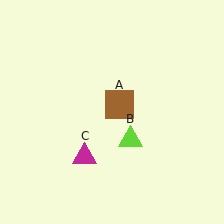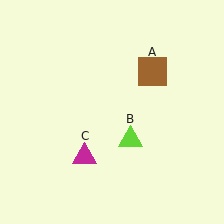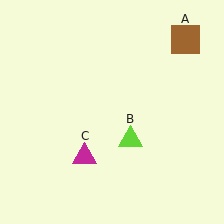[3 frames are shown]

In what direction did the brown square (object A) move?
The brown square (object A) moved up and to the right.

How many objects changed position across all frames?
1 object changed position: brown square (object A).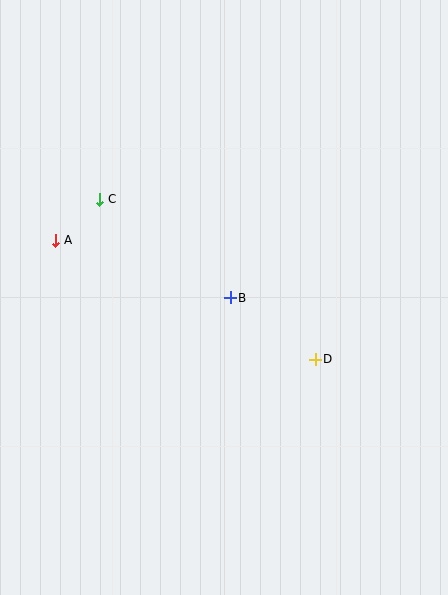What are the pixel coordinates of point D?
Point D is at (315, 359).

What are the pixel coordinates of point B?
Point B is at (230, 298).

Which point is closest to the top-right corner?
Point B is closest to the top-right corner.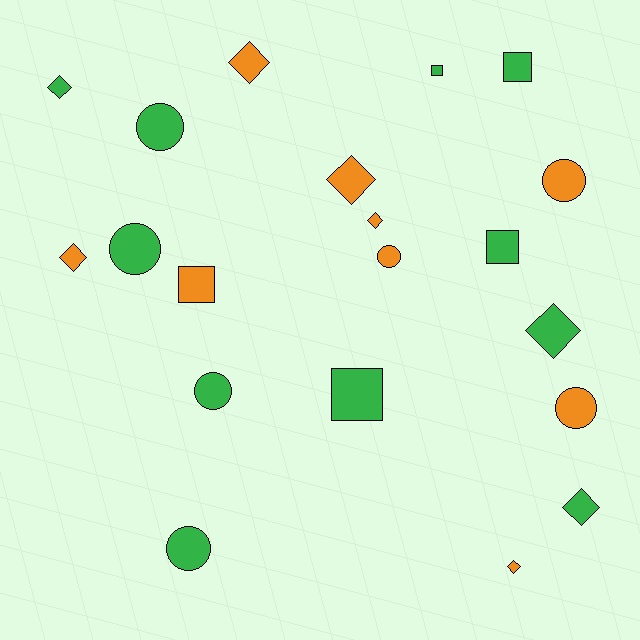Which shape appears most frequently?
Diamond, with 8 objects.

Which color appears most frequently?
Green, with 11 objects.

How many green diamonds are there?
There are 3 green diamonds.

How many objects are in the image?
There are 20 objects.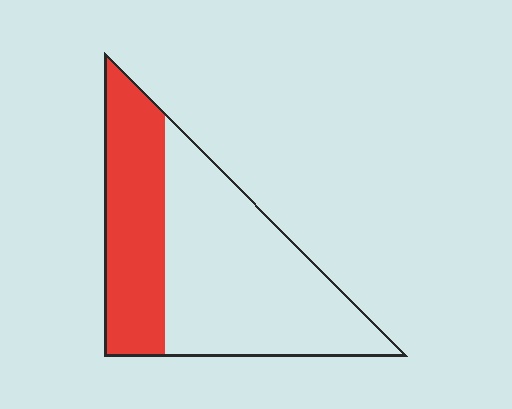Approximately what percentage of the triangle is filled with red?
Approximately 35%.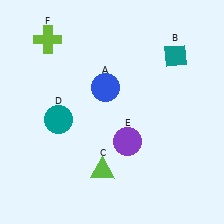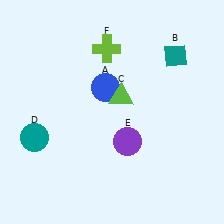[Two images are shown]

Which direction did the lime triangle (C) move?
The lime triangle (C) moved up.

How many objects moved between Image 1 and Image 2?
3 objects moved between the two images.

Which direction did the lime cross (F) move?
The lime cross (F) moved right.